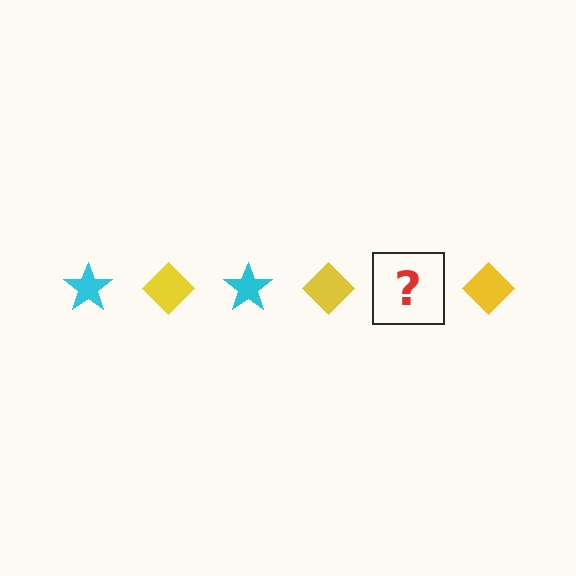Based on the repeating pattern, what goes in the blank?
The blank should be a cyan star.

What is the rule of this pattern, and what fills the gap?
The rule is that the pattern alternates between cyan star and yellow diamond. The gap should be filled with a cyan star.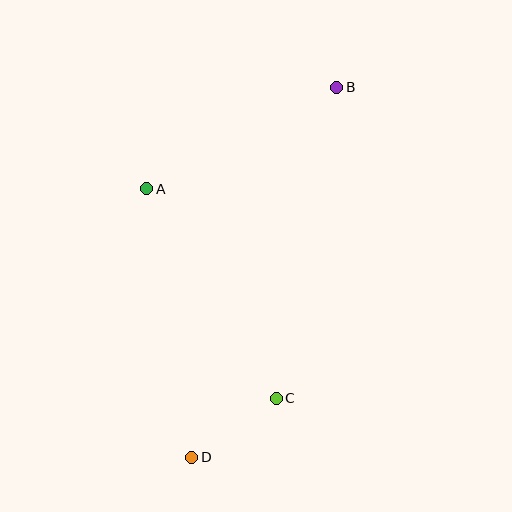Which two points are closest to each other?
Points C and D are closest to each other.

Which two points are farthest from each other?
Points B and D are farthest from each other.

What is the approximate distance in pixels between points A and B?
The distance between A and B is approximately 216 pixels.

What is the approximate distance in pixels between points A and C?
The distance between A and C is approximately 246 pixels.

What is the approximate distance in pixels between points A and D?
The distance between A and D is approximately 272 pixels.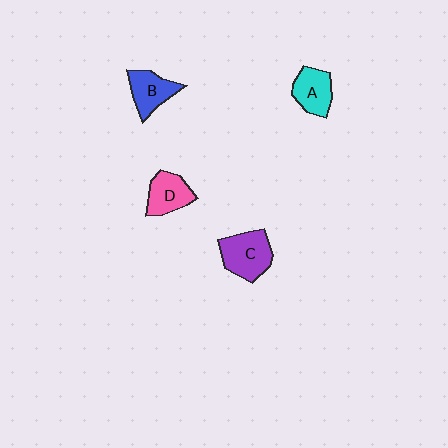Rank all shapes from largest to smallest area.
From largest to smallest: C (purple), B (blue), D (pink), A (cyan).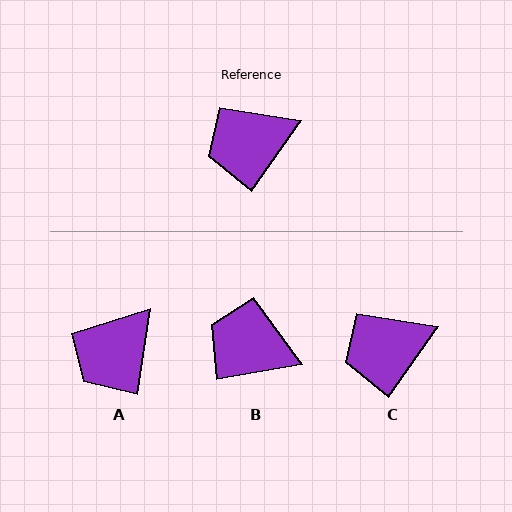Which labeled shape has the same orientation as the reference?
C.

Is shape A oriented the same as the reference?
No, it is off by about 27 degrees.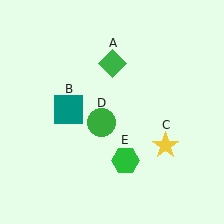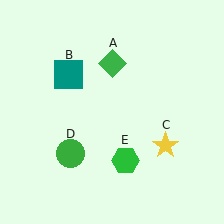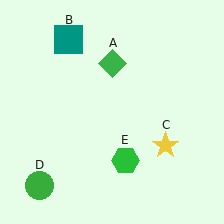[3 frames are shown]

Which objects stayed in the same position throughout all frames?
Green diamond (object A) and yellow star (object C) and green hexagon (object E) remained stationary.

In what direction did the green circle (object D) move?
The green circle (object D) moved down and to the left.